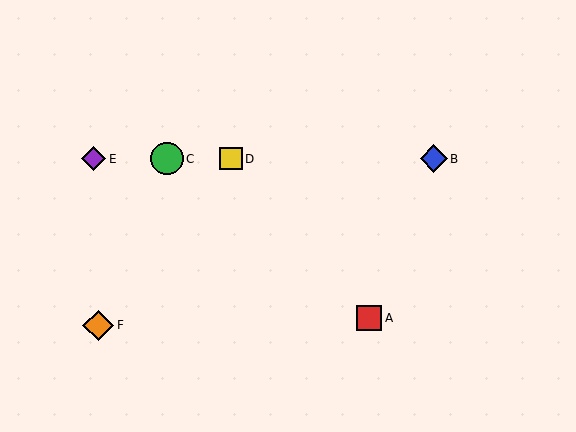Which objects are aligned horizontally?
Objects B, C, D, E are aligned horizontally.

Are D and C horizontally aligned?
Yes, both are at y≈159.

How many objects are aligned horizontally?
4 objects (B, C, D, E) are aligned horizontally.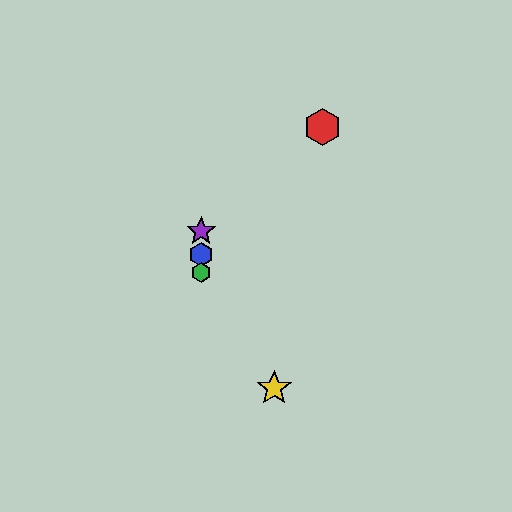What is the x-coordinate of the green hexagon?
The green hexagon is at x≈201.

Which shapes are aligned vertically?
The blue hexagon, the green hexagon, the purple star are aligned vertically.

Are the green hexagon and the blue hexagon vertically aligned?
Yes, both are at x≈201.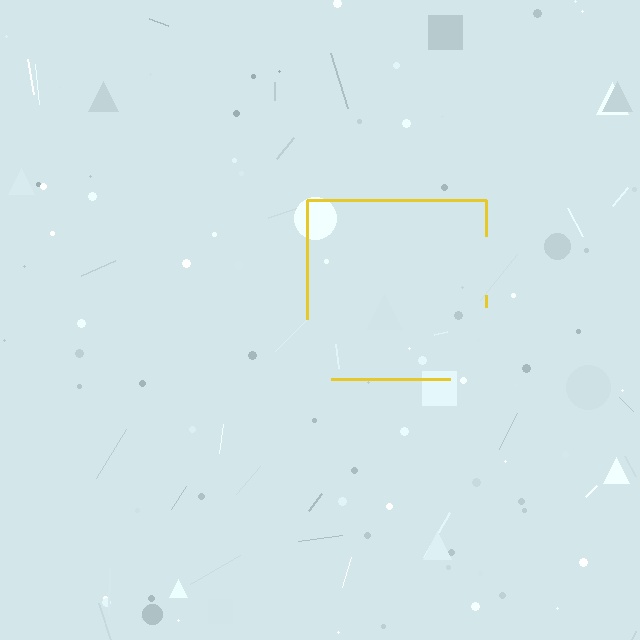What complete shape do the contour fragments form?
The contour fragments form a square.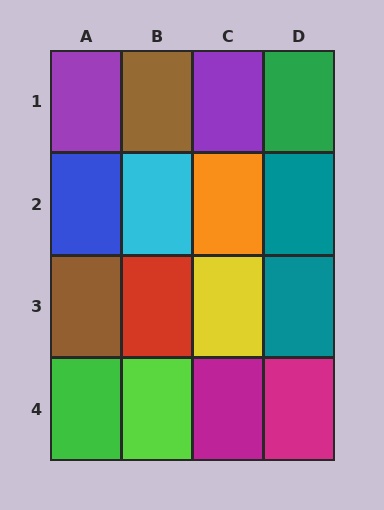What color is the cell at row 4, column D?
Magenta.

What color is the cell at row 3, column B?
Red.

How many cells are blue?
1 cell is blue.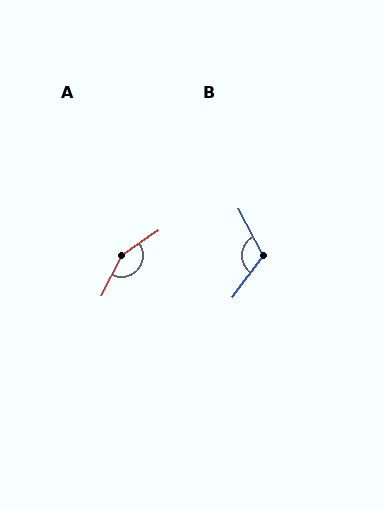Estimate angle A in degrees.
Approximately 151 degrees.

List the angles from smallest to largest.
B (116°), A (151°).